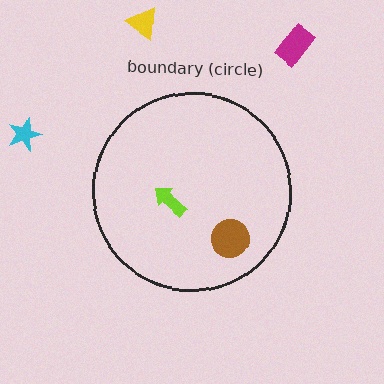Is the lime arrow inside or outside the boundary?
Inside.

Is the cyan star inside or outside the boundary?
Outside.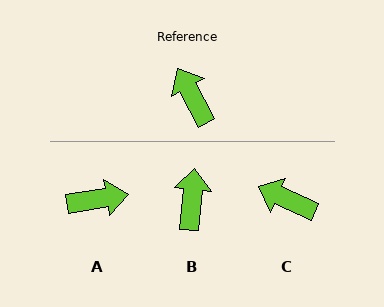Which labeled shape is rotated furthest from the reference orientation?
A, about 109 degrees away.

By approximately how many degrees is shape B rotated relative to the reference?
Approximately 34 degrees clockwise.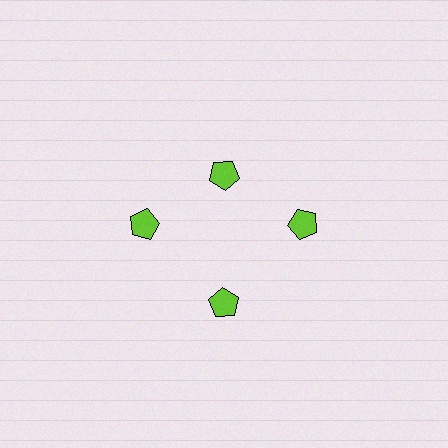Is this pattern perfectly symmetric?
No. The 4 lime pentagons are arranged in a ring, but one element near the 12 o'clock position is pulled inward toward the center, breaking the 4-fold rotational symmetry.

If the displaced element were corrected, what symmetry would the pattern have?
It would have 4-fold rotational symmetry — the pattern would map onto itself every 90 degrees.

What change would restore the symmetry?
The symmetry would be restored by moving it outward, back onto the ring so that all 4 pentagons sit at equal angles and equal distance from the center.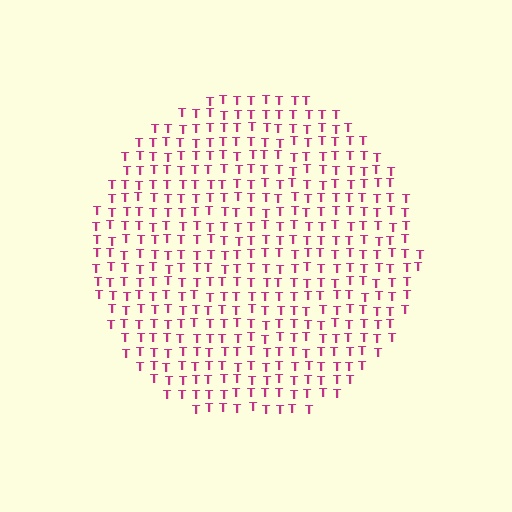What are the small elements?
The small elements are letter T's.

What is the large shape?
The large shape is a circle.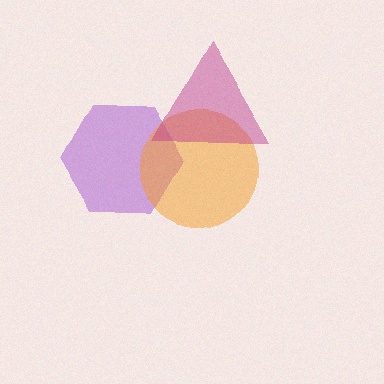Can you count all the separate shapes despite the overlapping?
Yes, there are 3 separate shapes.